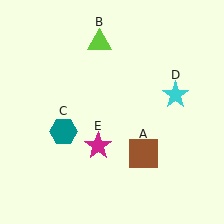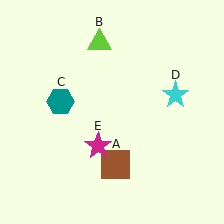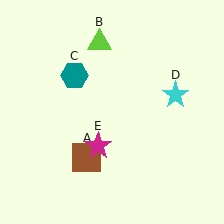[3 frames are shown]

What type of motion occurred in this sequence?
The brown square (object A), teal hexagon (object C) rotated clockwise around the center of the scene.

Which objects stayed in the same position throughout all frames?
Lime triangle (object B) and cyan star (object D) and magenta star (object E) remained stationary.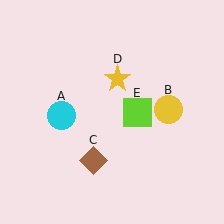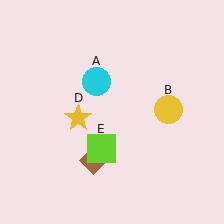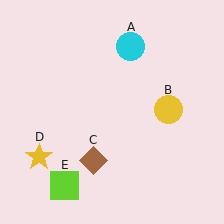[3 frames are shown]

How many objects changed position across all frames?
3 objects changed position: cyan circle (object A), yellow star (object D), lime square (object E).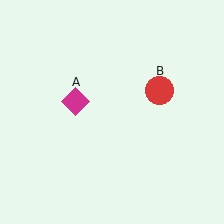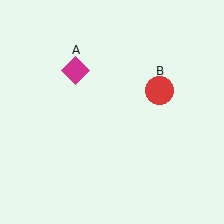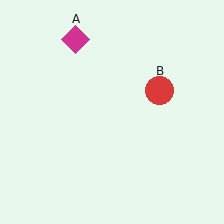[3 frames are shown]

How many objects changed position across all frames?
1 object changed position: magenta diamond (object A).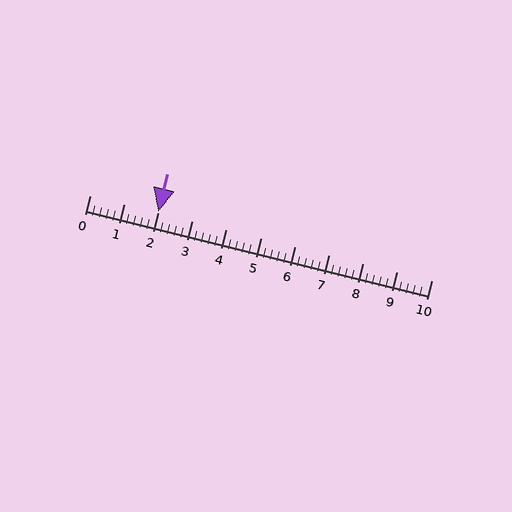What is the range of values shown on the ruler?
The ruler shows values from 0 to 10.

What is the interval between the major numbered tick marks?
The major tick marks are spaced 1 units apart.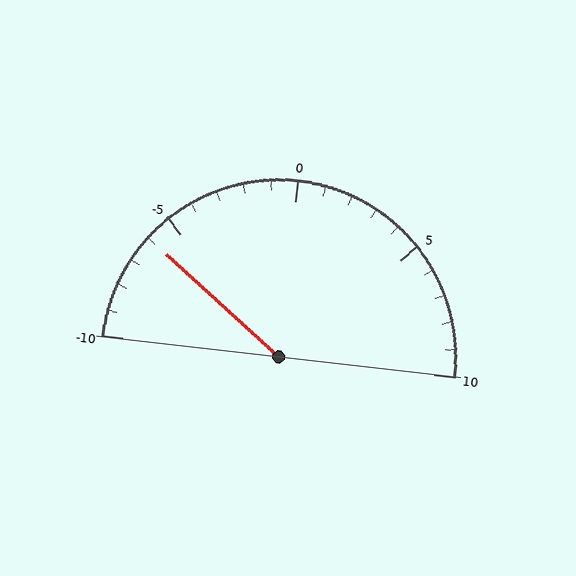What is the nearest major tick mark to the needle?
The nearest major tick mark is -5.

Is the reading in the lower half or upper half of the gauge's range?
The reading is in the lower half of the range (-10 to 10).